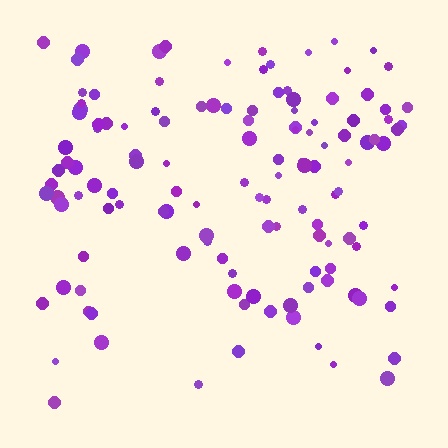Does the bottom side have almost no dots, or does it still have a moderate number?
Still a moderate number, just noticeably fewer than the top.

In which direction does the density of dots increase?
From bottom to top, with the top side densest.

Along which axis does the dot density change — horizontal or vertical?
Vertical.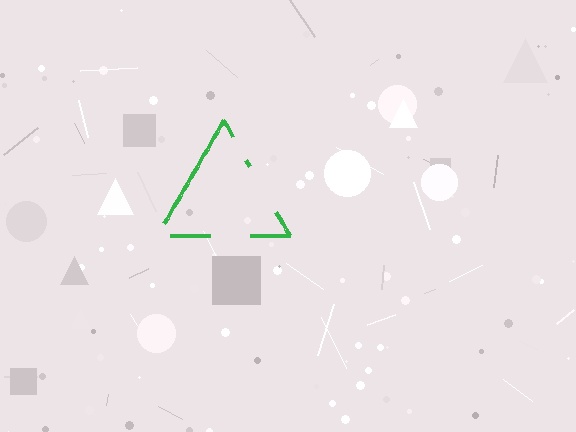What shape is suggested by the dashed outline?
The dashed outline suggests a triangle.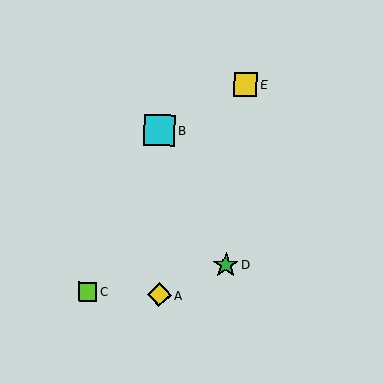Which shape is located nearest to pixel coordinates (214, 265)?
The green star (labeled D) at (226, 265) is nearest to that location.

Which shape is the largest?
The cyan square (labeled B) is the largest.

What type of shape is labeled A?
Shape A is a yellow diamond.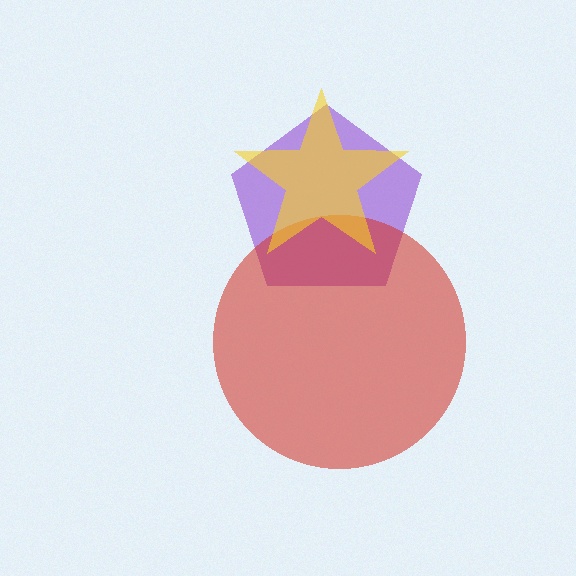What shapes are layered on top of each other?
The layered shapes are: a purple pentagon, a red circle, a yellow star.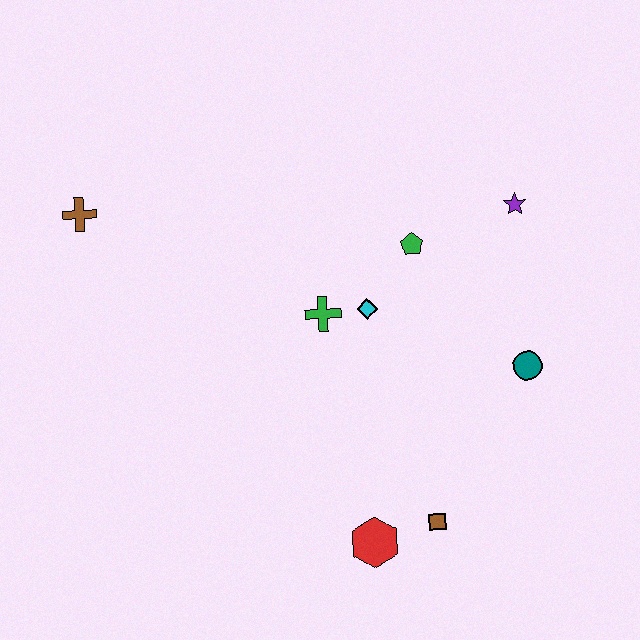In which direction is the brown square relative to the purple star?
The brown square is below the purple star.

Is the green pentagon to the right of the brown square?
No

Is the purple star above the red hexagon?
Yes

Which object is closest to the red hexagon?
The brown square is closest to the red hexagon.